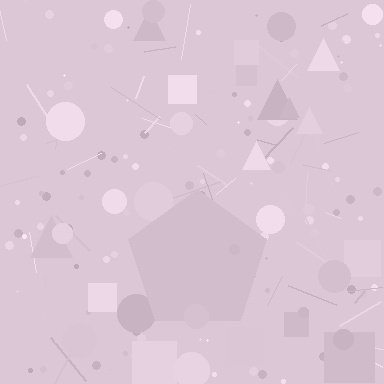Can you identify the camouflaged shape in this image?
The camouflaged shape is a pentagon.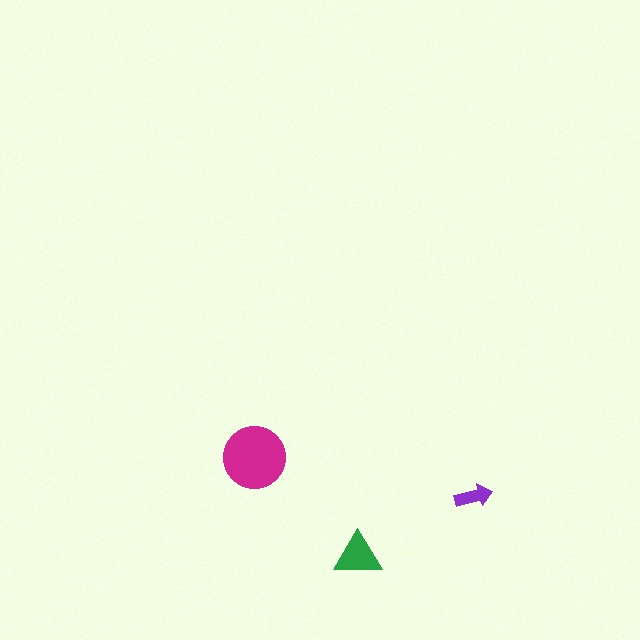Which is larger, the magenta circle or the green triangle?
The magenta circle.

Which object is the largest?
The magenta circle.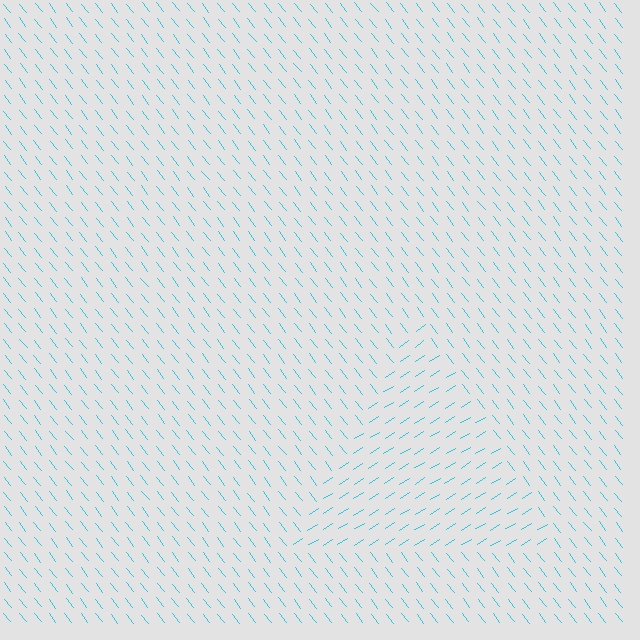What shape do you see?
I see a triangle.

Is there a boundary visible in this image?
Yes, there is a texture boundary formed by a change in line orientation.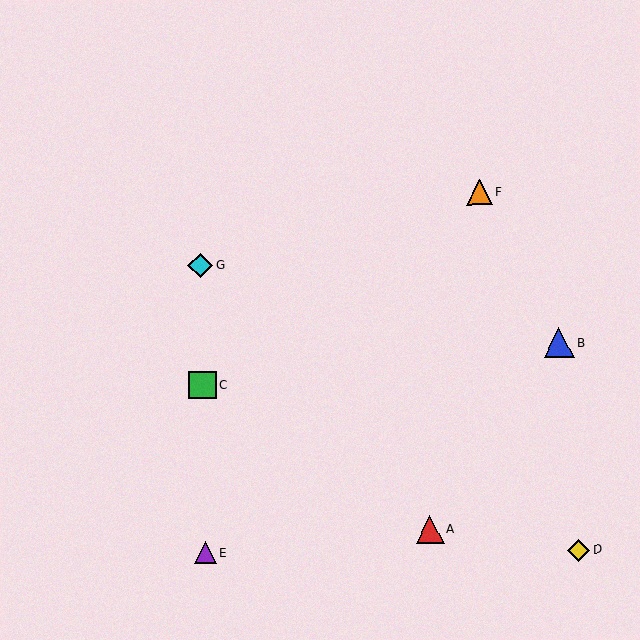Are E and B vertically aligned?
No, E is at x≈205 and B is at x≈559.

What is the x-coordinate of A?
Object A is at x≈429.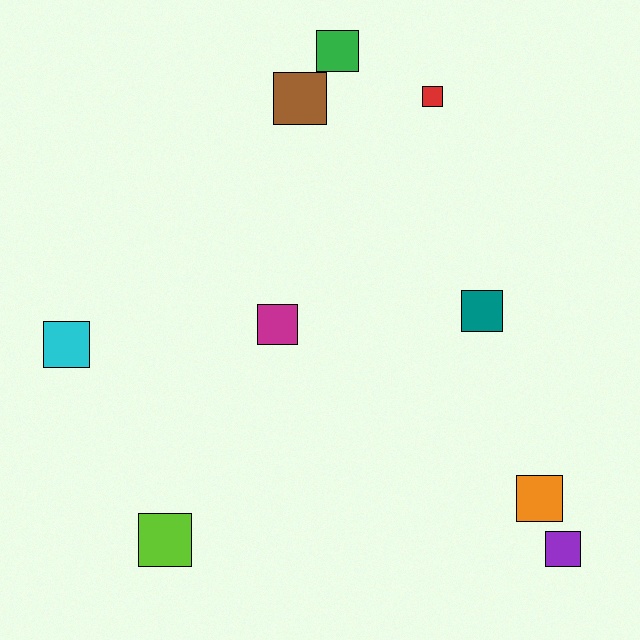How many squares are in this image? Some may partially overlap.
There are 9 squares.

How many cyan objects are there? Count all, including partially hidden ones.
There is 1 cyan object.